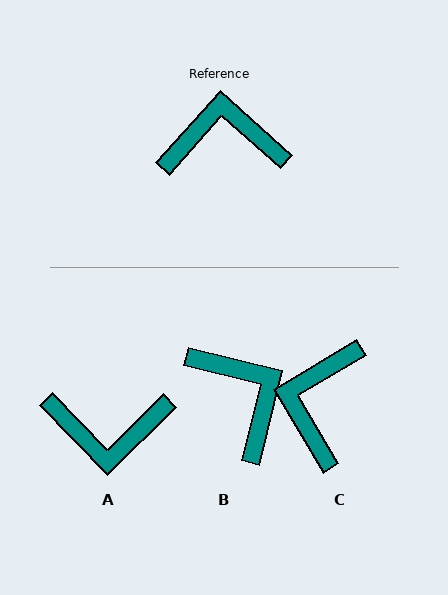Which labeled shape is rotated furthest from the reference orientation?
A, about 176 degrees away.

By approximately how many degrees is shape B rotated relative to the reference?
Approximately 62 degrees clockwise.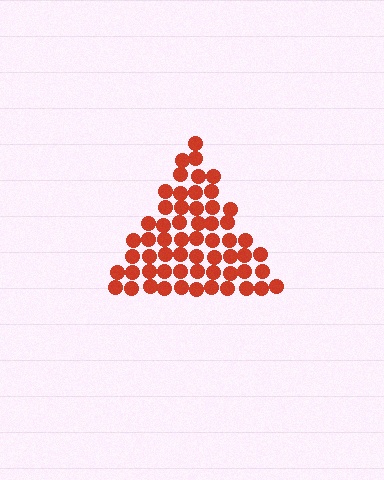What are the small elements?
The small elements are circles.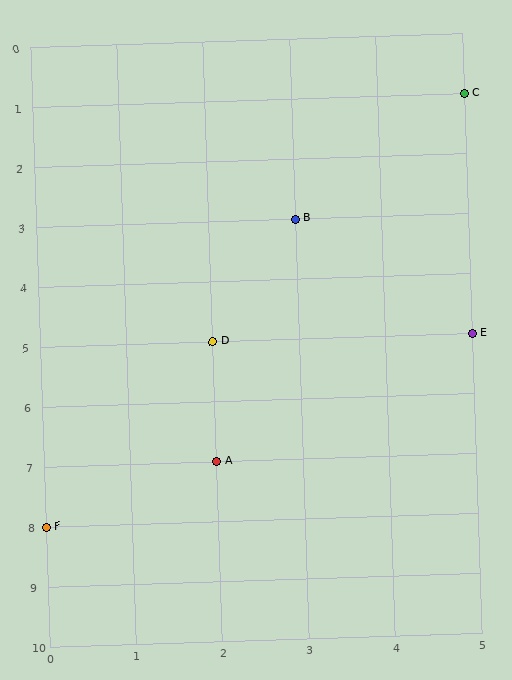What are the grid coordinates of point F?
Point F is at grid coordinates (0, 8).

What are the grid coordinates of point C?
Point C is at grid coordinates (5, 1).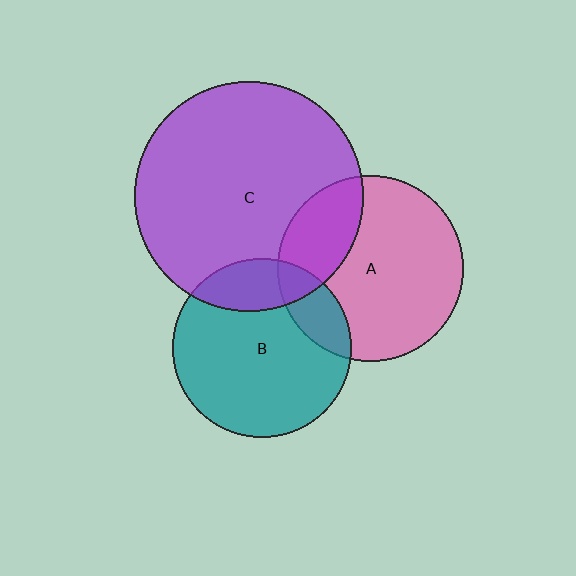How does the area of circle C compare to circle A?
Approximately 1.5 times.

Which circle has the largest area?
Circle C (purple).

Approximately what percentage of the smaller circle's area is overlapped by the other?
Approximately 15%.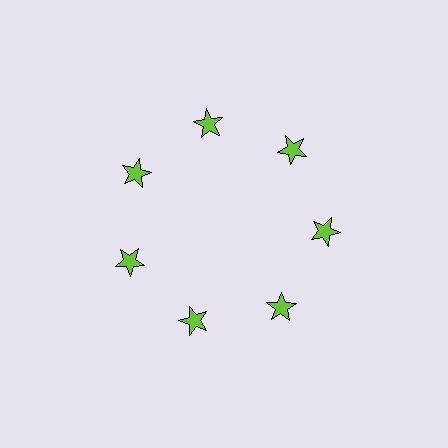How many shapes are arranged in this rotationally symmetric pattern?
There are 7 shapes, arranged in 7 groups of 1.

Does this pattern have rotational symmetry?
Yes, this pattern has 7-fold rotational symmetry. It looks the same after rotating 51 degrees around the center.